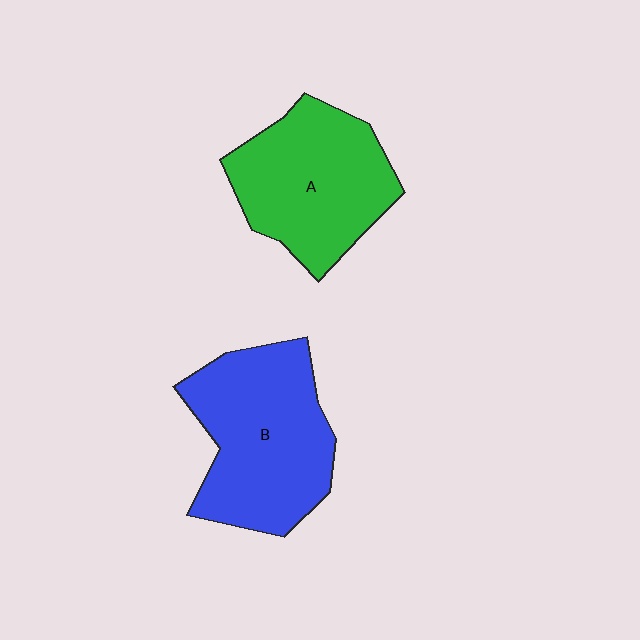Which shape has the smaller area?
Shape A (green).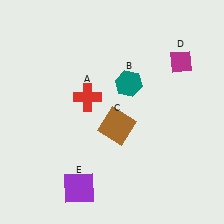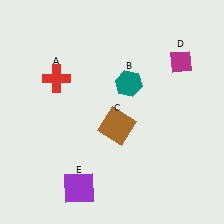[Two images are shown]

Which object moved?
The red cross (A) moved left.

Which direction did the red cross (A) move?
The red cross (A) moved left.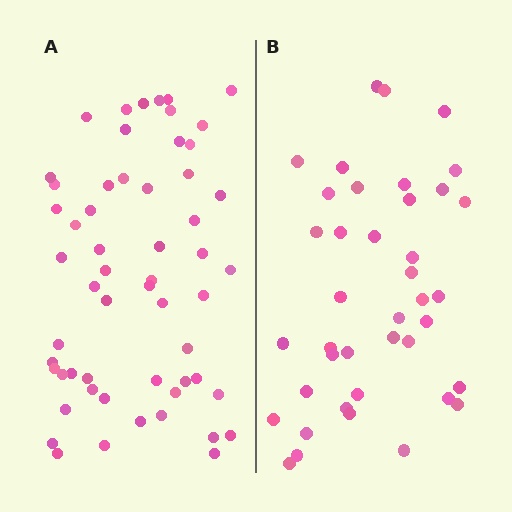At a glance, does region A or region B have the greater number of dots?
Region A (the left region) has more dots.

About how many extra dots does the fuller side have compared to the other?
Region A has approximately 15 more dots than region B.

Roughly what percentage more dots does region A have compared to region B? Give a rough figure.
About 40% more.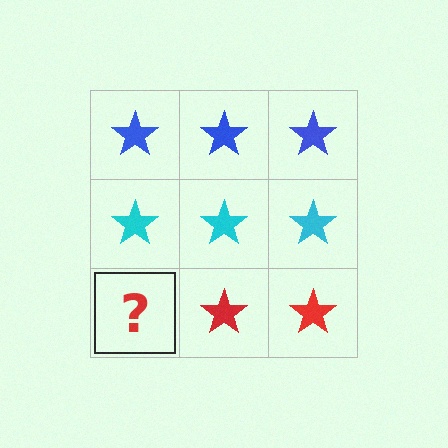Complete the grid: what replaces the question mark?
The question mark should be replaced with a red star.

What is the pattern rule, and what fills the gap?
The rule is that each row has a consistent color. The gap should be filled with a red star.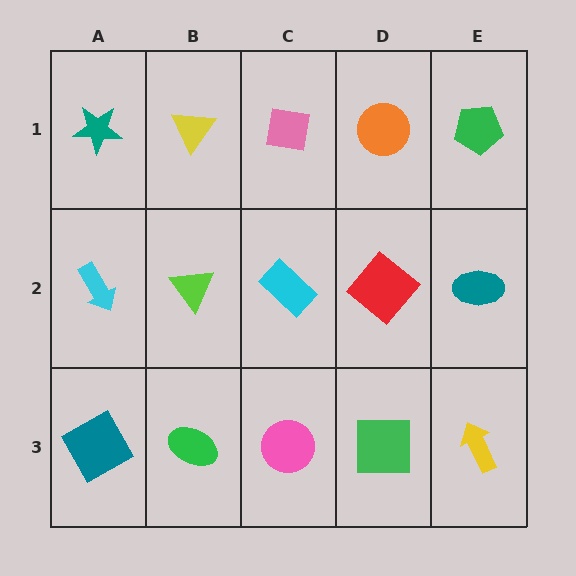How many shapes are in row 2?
5 shapes.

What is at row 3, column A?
A teal square.